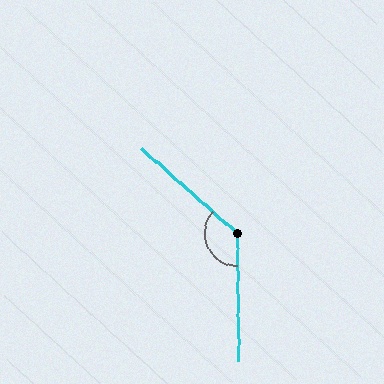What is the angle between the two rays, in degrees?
Approximately 132 degrees.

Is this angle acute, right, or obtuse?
It is obtuse.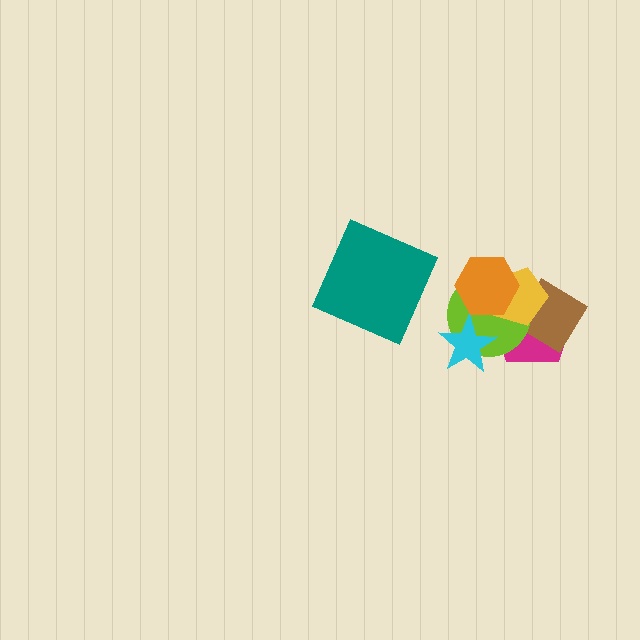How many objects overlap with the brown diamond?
3 objects overlap with the brown diamond.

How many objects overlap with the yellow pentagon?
4 objects overlap with the yellow pentagon.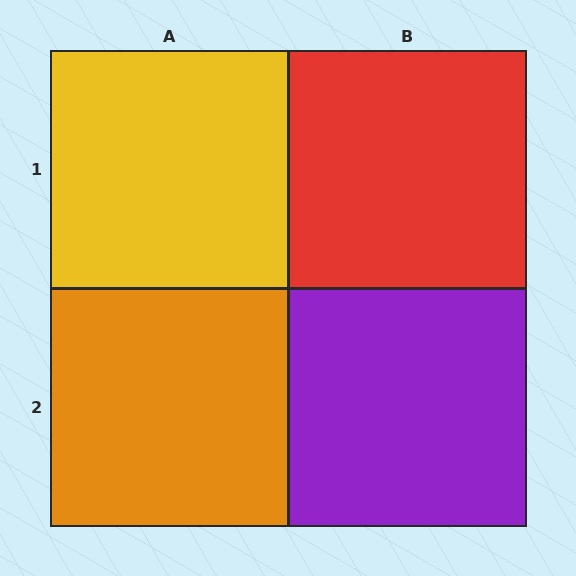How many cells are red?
1 cell is red.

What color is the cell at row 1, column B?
Red.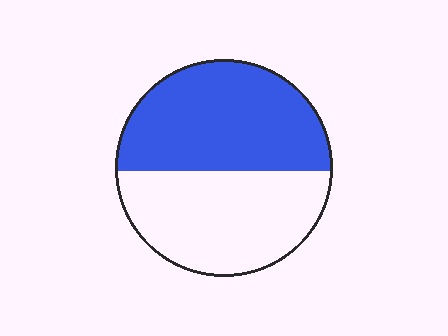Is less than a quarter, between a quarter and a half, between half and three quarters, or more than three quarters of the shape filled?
Between half and three quarters.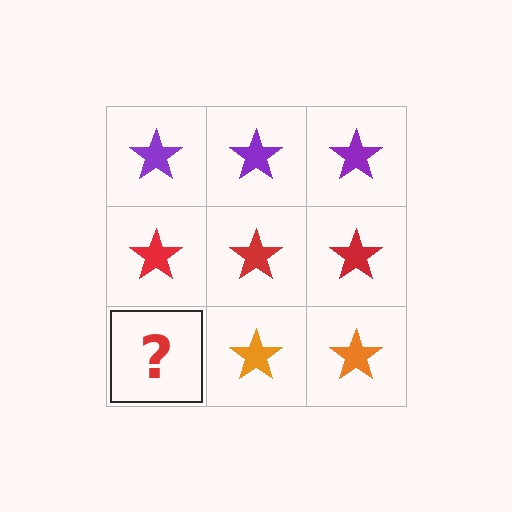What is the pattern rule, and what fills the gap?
The rule is that each row has a consistent color. The gap should be filled with an orange star.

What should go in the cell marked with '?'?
The missing cell should contain an orange star.